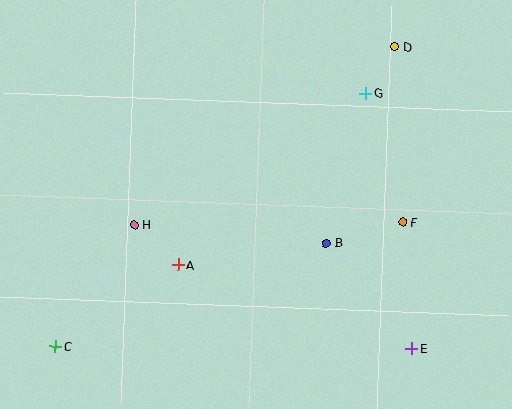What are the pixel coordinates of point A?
Point A is at (178, 265).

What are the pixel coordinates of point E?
Point E is at (412, 349).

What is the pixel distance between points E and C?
The distance between E and C is 356 pixels.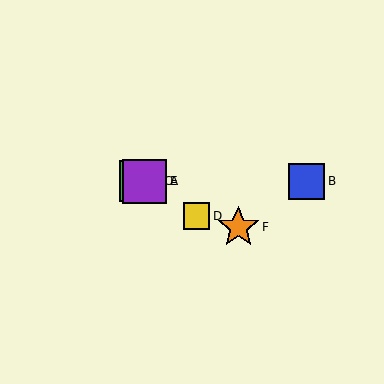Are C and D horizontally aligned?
No, C is at y≈181 and D is at y≈216.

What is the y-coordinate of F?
Object F is at y≈227.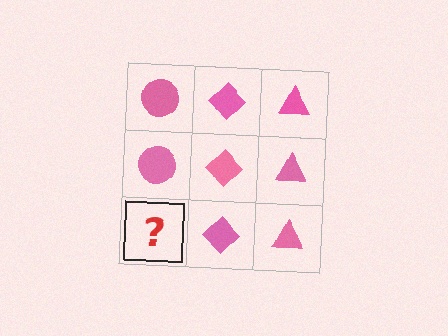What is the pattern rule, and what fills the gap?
The rule is that each column has a consistent shape. The gap should be filled with a pink circle.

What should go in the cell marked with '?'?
The missing cell should contain a pink circle.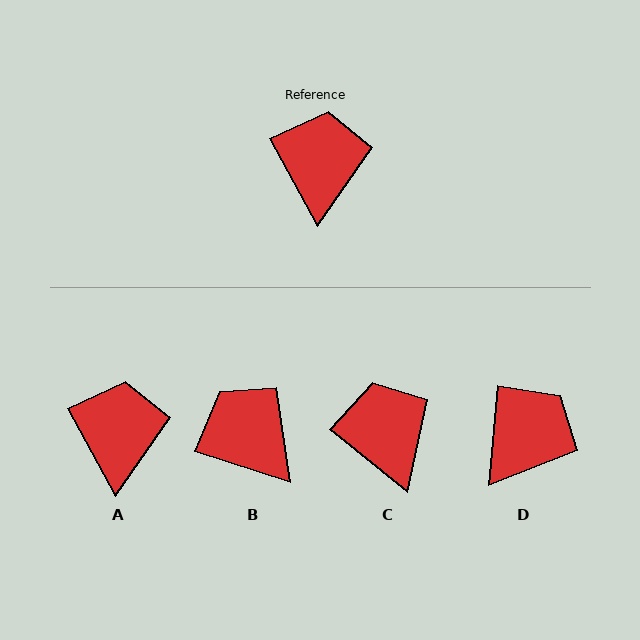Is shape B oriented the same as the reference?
No, it is off by about 43 degrees.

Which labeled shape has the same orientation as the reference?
A.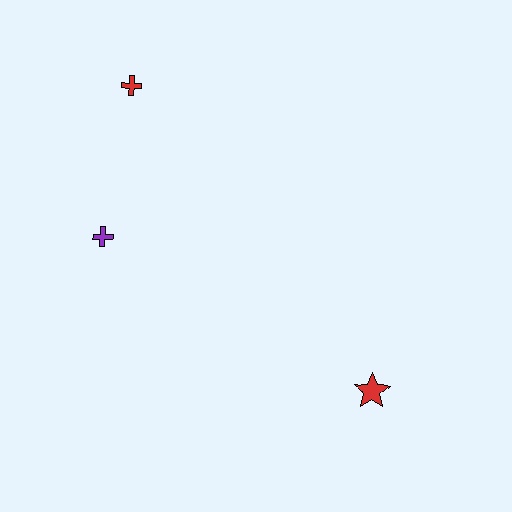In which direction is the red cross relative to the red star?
The red cross is above the red star.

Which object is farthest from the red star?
The red cross is farthest from the red star.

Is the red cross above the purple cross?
Yes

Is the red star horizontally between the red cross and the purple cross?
No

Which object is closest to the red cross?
The purple cross is closest to the red cross.